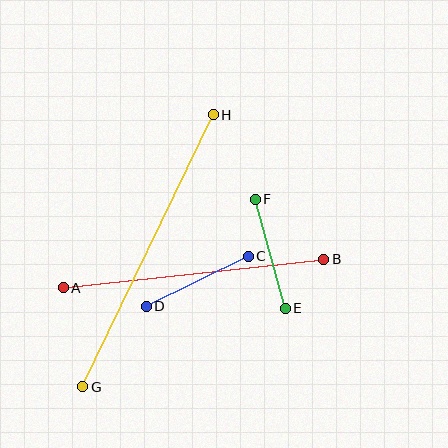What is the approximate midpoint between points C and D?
The midpoint is at approximately (197, 281) pixels.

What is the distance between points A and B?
The distance is approximately 262 pixels.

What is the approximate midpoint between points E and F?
The midpoint is at approximately (270, 254) pixels.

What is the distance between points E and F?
The distance is approximately 113 pixels.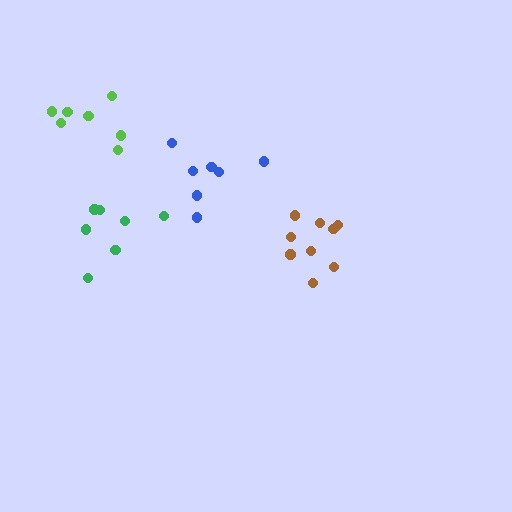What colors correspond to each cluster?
The clusters are colored: green, lime, brown, blue.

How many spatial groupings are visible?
There are 4 spatial groupings.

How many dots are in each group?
Group 1: 7 dots, Group 2: 7 dots, Group 3: 9 dots, Group 4: 7 dots (30 total).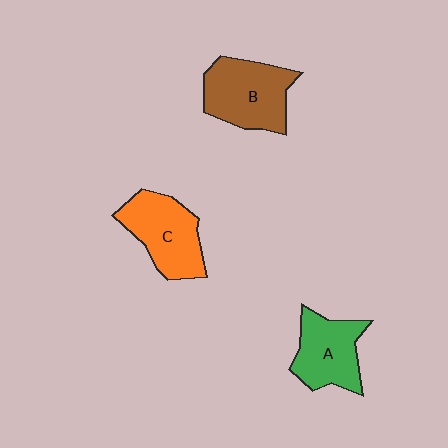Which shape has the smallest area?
Shape A (green).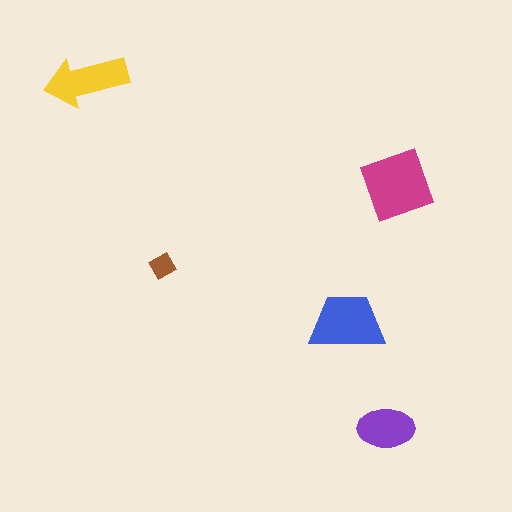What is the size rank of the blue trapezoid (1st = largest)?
2nd.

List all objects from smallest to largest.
The brown diamond, the purple ellipse, the yellow arrow, the blue trapezoid, the magenta square.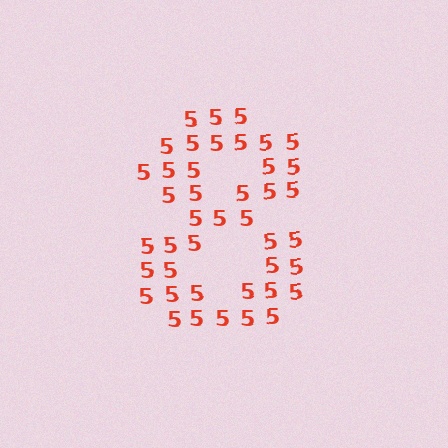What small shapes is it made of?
It is made of small digit 5's.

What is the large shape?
The large shape is the digit 8.